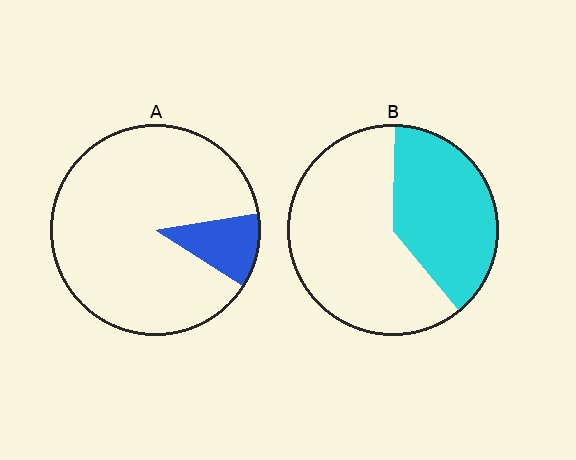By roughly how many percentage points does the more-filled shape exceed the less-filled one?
By roughly 25 percentage points (B over A).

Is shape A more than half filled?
No.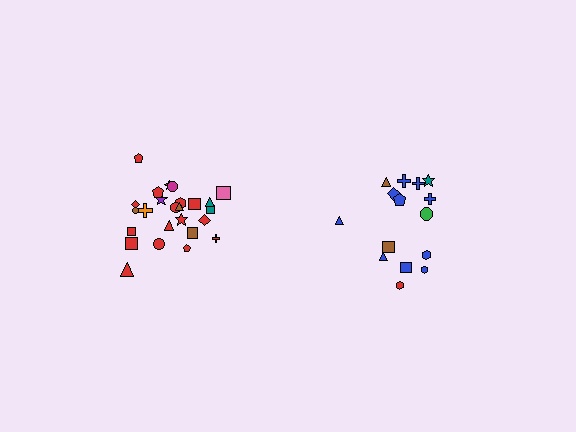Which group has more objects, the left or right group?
The left group.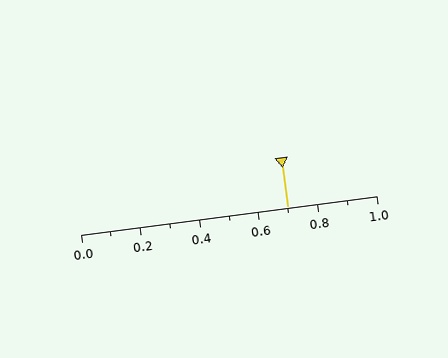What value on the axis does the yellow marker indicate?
The marker indicates approximately 0.7.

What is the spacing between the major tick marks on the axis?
The major ticks are spaced 0.2 apart.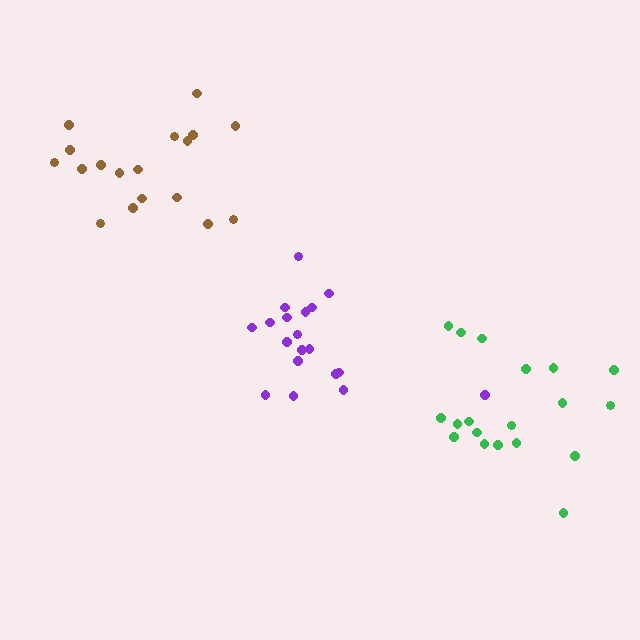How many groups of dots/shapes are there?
There are 3 groups.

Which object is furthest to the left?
The brown cluster is leftmost.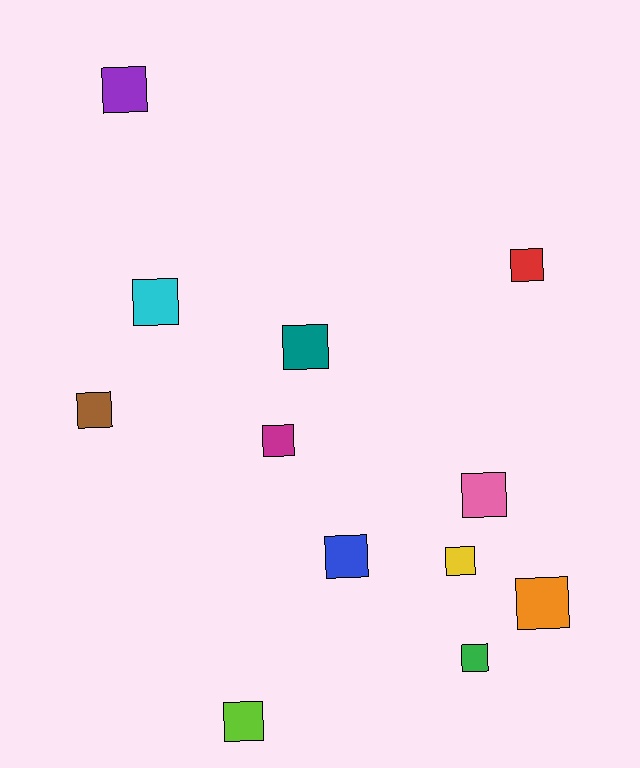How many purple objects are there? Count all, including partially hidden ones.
There is 1 purple object.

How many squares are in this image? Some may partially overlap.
There are 12 squares.